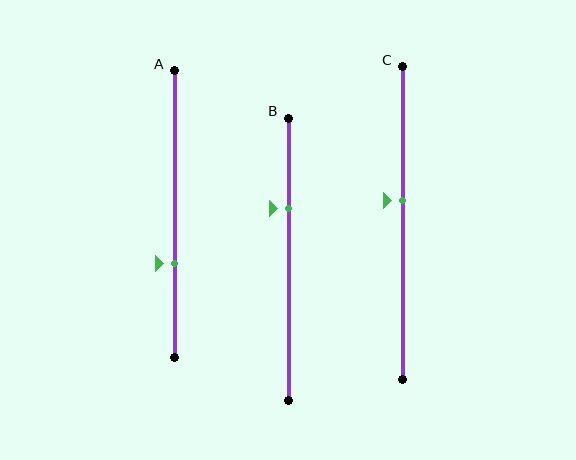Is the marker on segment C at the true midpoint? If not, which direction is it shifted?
No, the marker on segment C is shifted upward by about 7% of the segment length.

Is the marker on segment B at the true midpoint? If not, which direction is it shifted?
No, the marker on segment B is shifted upward by about 18% of the segment length.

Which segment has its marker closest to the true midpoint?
Segment C has its marker closest to the true midpoint.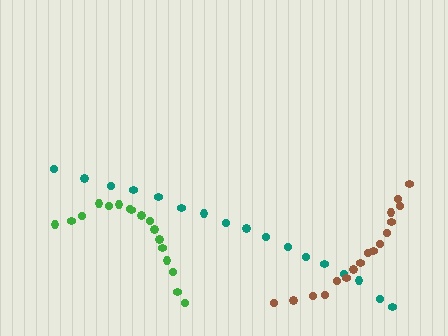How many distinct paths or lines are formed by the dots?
There are 3 distinct paths.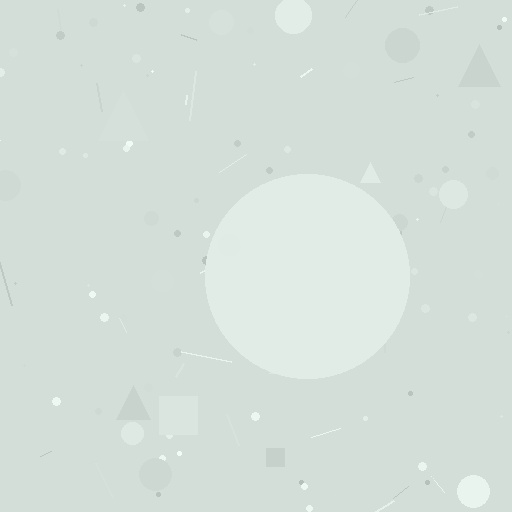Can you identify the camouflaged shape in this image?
The camouflaged shape is a circle.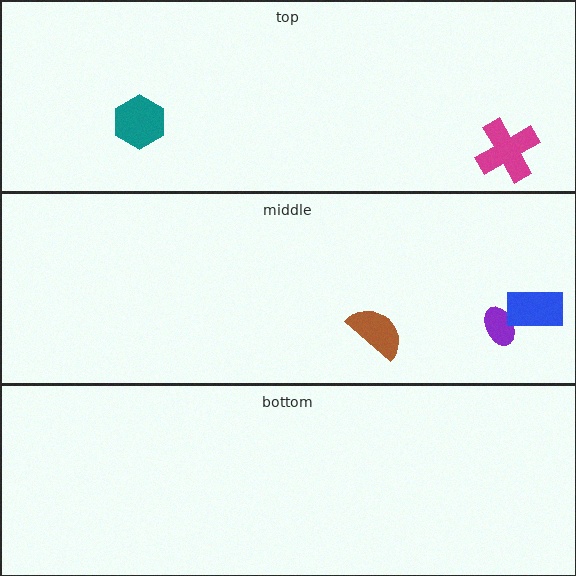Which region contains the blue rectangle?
The middle region.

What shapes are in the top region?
The magenta cross, the teal hexagon.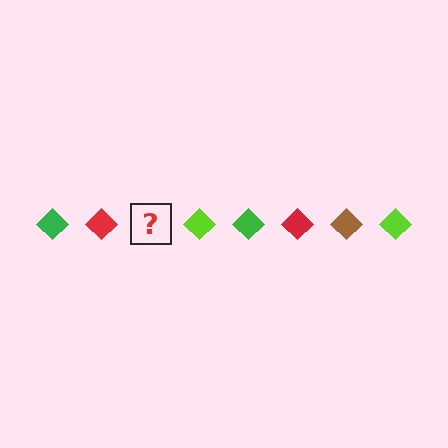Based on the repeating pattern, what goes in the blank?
The blank should be a brown diamond.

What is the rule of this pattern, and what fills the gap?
The rule is that the pattern cycles through green, red, brown, lime diamonds. The gap should be filled with a brown diamond.